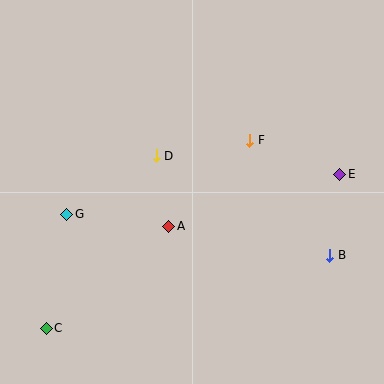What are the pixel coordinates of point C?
Point C is at (46, 328).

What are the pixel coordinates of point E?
Point E is at (340, 174).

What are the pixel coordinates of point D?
Point D is at (156, 156).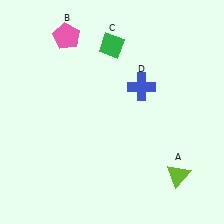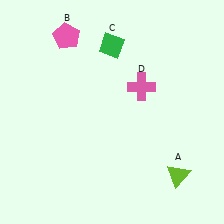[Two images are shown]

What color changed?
The cross (D) changed from blue in Image 1 to pink in Image 2.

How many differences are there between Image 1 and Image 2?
There is 1 difference between the two images.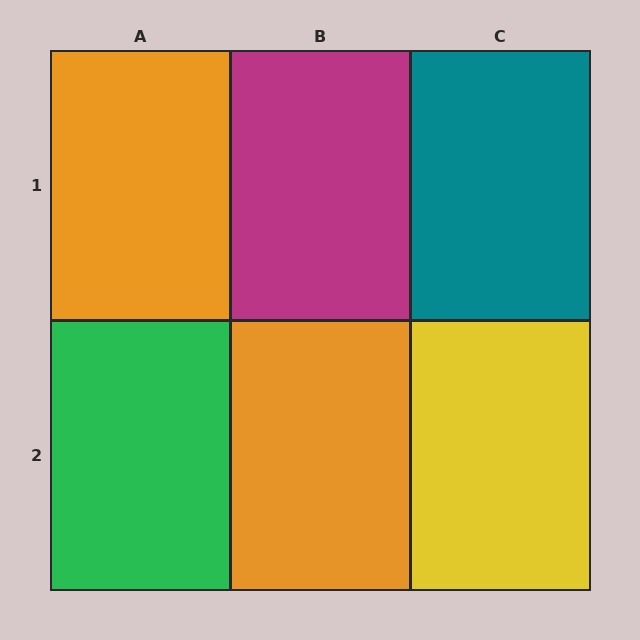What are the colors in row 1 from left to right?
Orange, magenta, teal.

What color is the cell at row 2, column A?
Green.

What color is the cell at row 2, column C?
Yellow.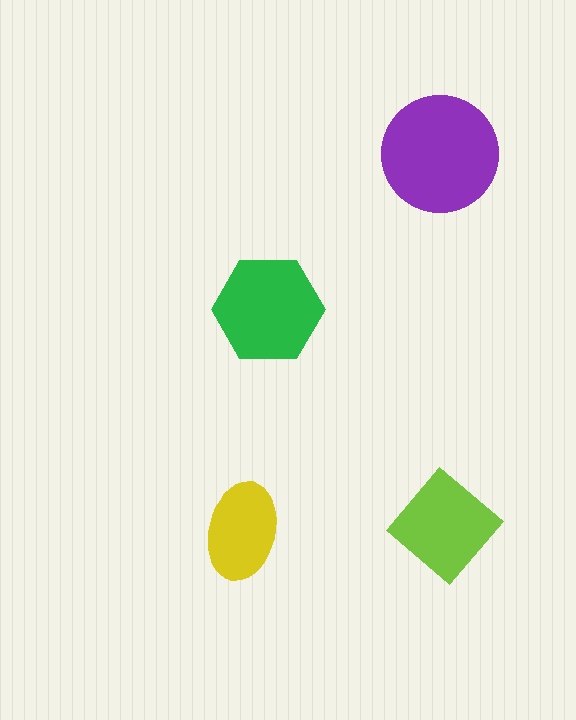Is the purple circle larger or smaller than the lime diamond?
Larger.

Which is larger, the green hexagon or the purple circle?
The purple circle.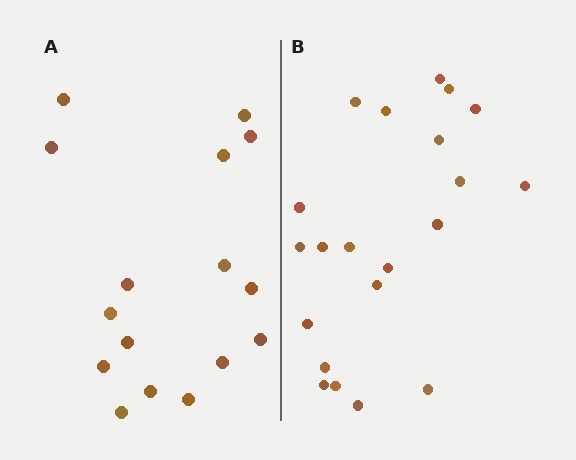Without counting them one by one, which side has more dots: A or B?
Region B (the right region) has more dots.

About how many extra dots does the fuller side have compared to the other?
Region B has about 5 more dots than region A.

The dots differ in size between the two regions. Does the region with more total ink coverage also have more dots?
No. Region A has more total ink coverage because its dots are larger, but region B actually contains more individual dots. Total area can be misleading — the number of items is what matters here.